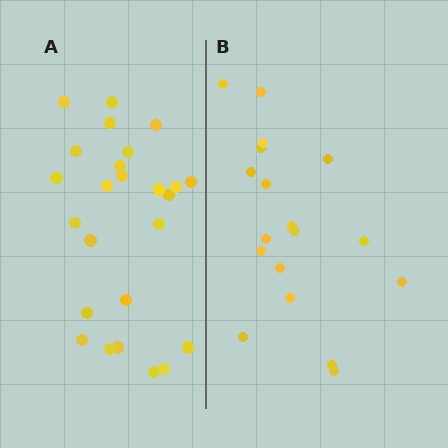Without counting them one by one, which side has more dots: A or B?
Region A (the left region) has more dots.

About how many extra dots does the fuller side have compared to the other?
Region A has roughly 8 or so more dots than region B.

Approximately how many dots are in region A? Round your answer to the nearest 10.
About 20 dots. (The exact count is 25, which rounds to 20.)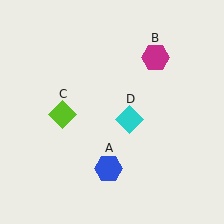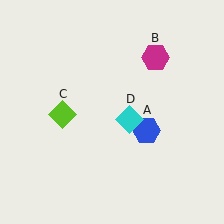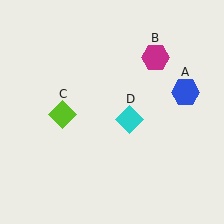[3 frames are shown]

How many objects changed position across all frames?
1 object changed position: blue hexagon (object A).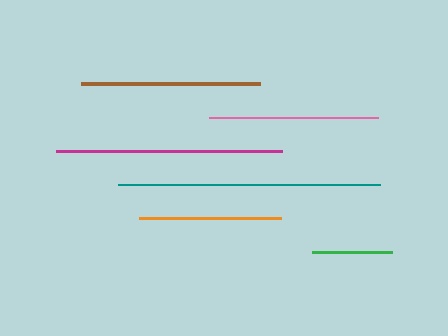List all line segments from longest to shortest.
From longest to shortest: teal, magenta, brown, pink, orange, green.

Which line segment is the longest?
The teal line is the longest at approximately 262 pixels.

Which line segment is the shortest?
The green line is the shortest at approximately 81 pixels.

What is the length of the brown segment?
The brown segment is approximately 179 pixels long.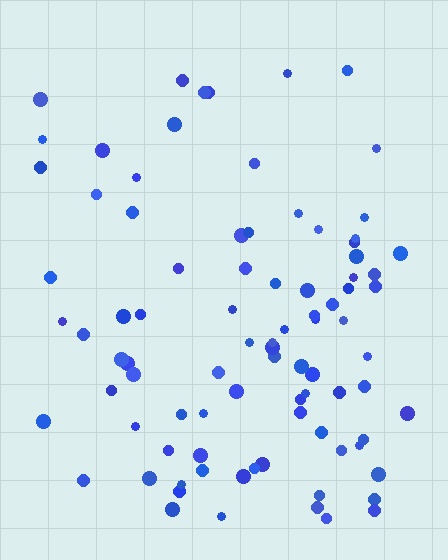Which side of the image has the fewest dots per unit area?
The top.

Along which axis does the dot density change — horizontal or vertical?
Vertical.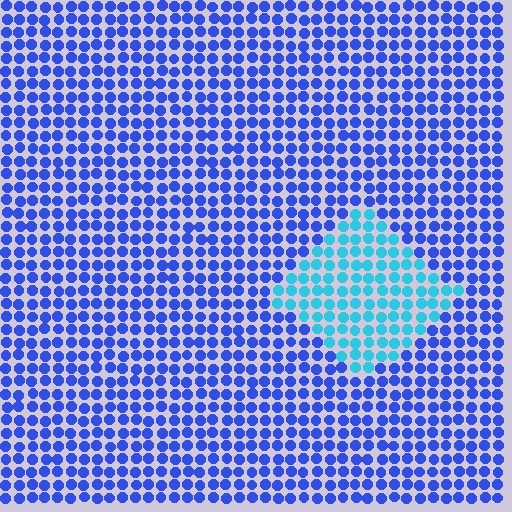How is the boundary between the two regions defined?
The boundary is defined purely by a slight shift in hue (about 42 degrees). Spacing, size, and orientation are identical on both sides.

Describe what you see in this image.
The image is filled with small blue elements in a uniform arrangement. A diamond-shaped region is visible where the elements are tinted to a slightly different hue, forming a subtle color boundary.